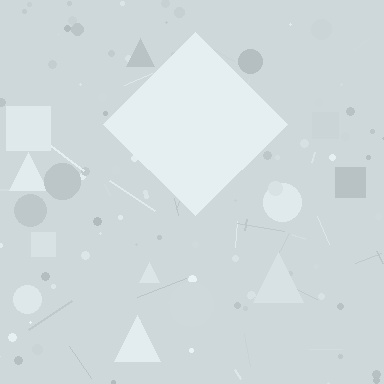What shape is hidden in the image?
A diamond is hidden in the image.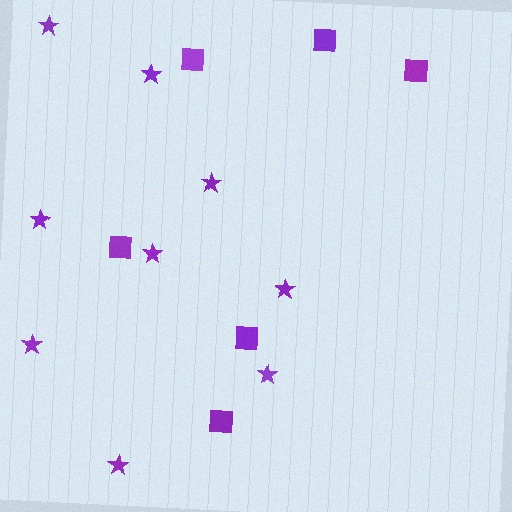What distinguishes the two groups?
There are 2 groups: one group of squares (6) and one group of stars (9).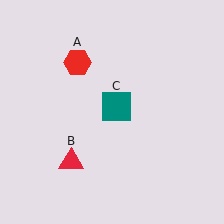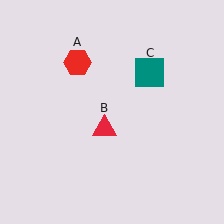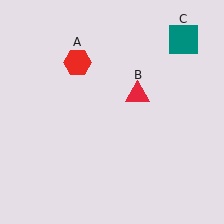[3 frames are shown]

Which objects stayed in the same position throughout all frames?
Red hexagon (object A) remained stationary.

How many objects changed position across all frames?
2 objects changed position: red triangle (object B), teal square (object C).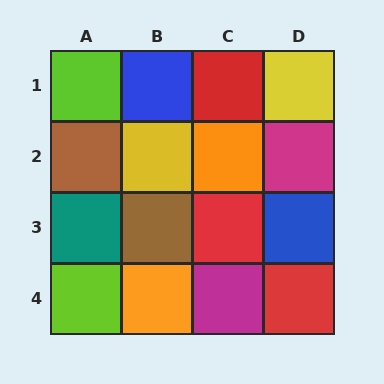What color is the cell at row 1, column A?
Lime.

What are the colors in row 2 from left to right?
Brown, yellow, orange, magenta.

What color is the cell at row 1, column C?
Red.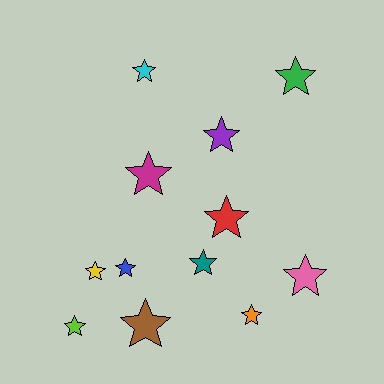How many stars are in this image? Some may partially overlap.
There are 12 stars.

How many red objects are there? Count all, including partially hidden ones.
There is 1 red object.